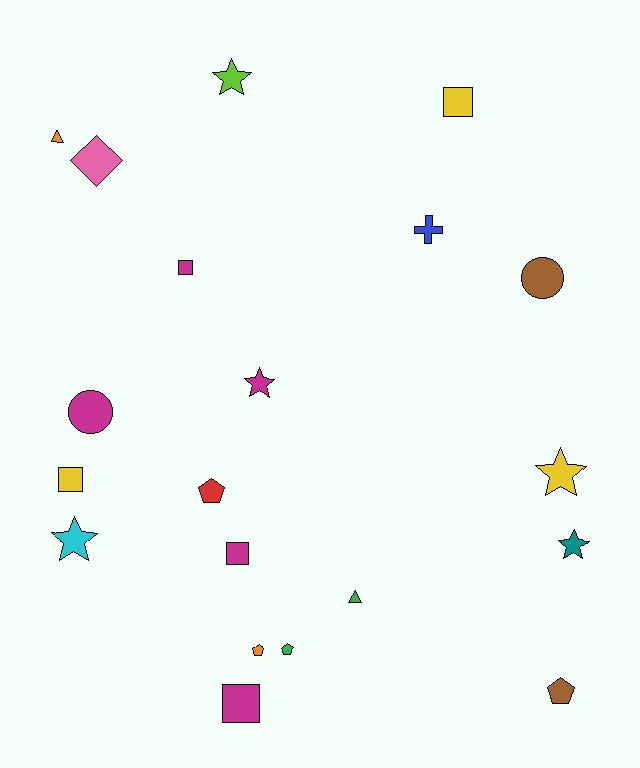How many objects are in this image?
There are 20 objects.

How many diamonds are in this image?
There is 1 diamond.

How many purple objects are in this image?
There are no purple objects.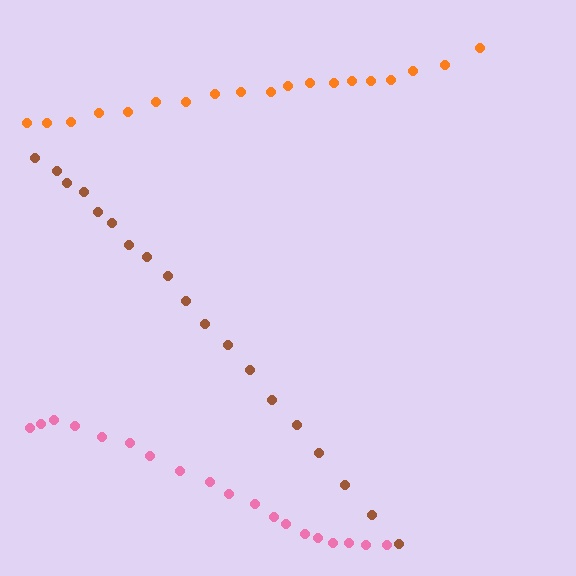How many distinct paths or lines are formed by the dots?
There are 3 distinct paths.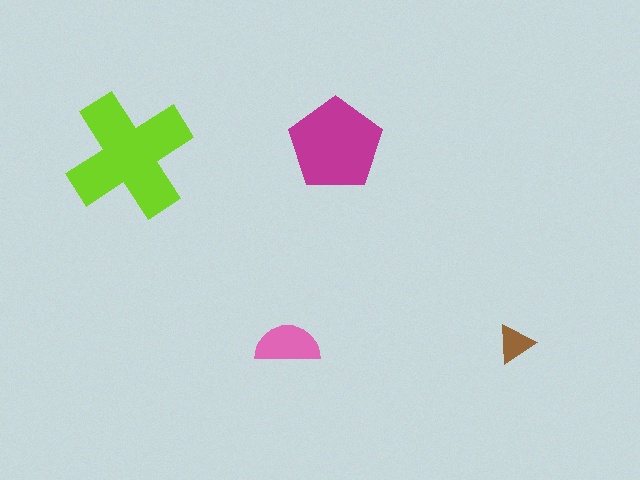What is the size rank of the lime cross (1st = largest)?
1st.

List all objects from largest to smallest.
The lime cross, the magenta pentagon, the pink semicircle, the brown triangle.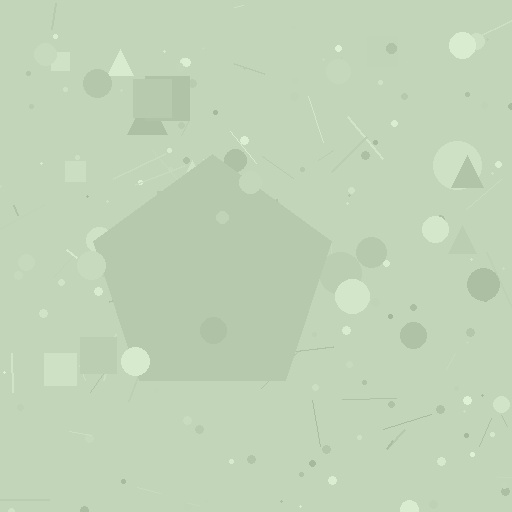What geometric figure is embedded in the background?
A pentagon is embedded in the background.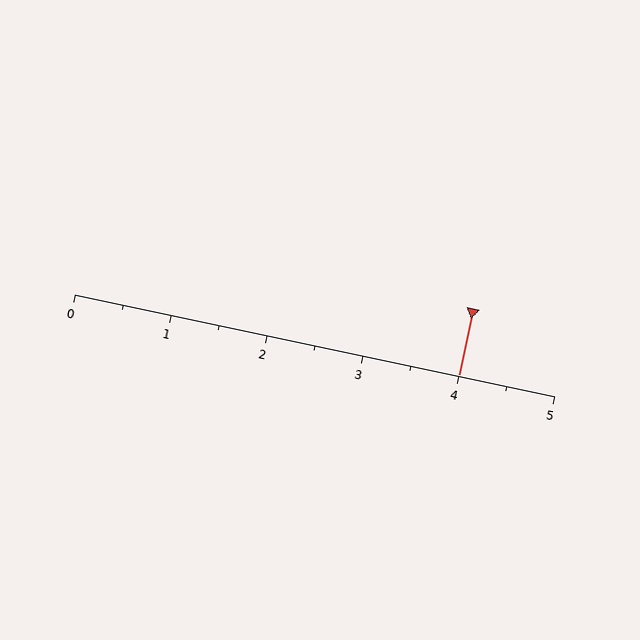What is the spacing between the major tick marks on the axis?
The major ticks are spaced 1 apart.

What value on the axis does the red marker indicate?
The marker indicates approximately 4.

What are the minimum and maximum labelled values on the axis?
The axis runs from 0 to 5.